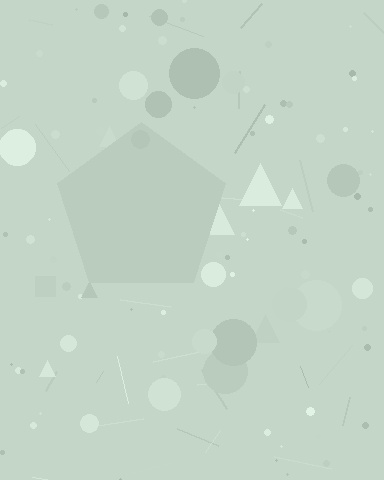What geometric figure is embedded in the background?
A pentagon is embedded in the background.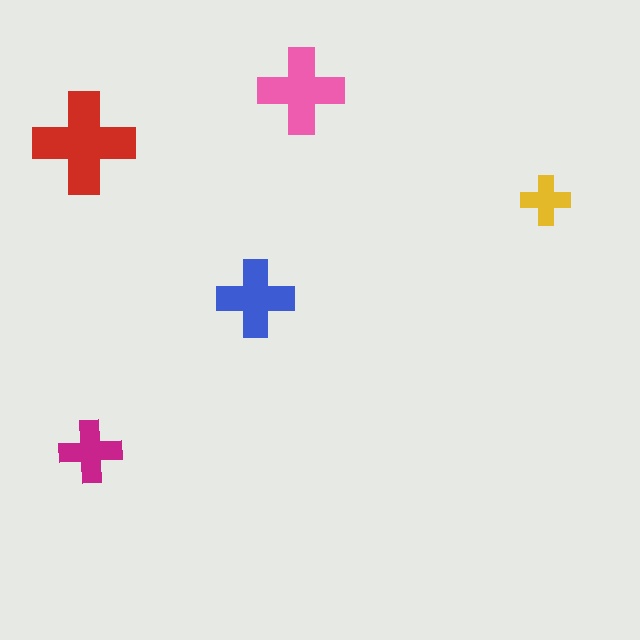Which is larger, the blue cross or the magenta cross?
The blue one.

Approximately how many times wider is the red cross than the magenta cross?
About 1.5 times wider.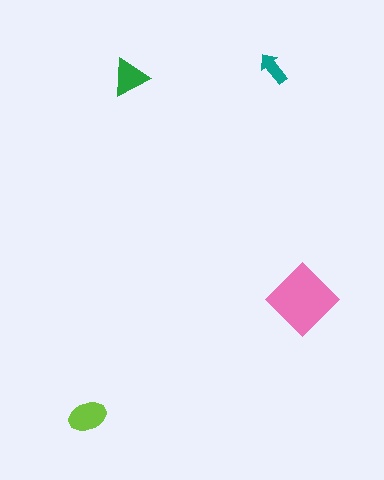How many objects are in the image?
There are 4 objects in the image.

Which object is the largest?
The pink diamond.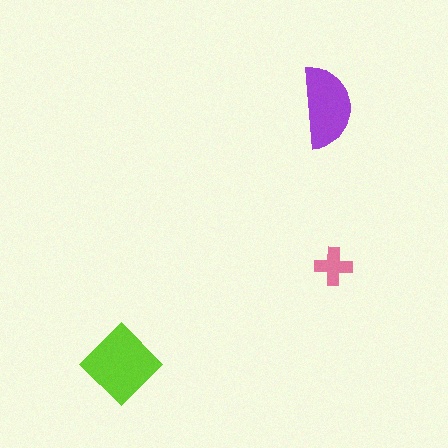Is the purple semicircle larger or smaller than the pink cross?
Larger.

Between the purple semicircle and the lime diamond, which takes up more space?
The lime diamond.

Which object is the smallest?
The pink cross.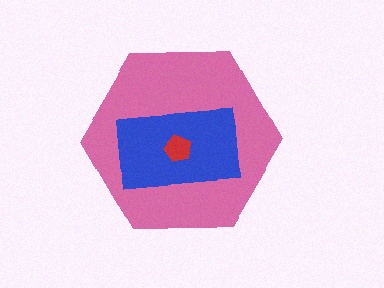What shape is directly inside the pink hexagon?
The blue rectangle.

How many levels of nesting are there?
3.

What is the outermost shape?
The pink hexagon.